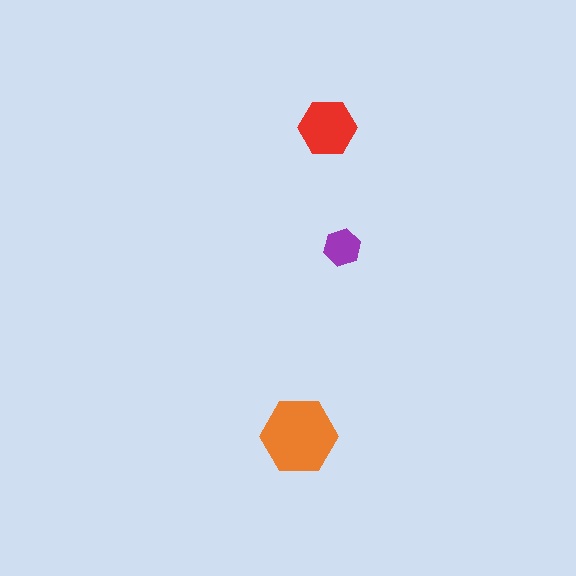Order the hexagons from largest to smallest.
the orange one, the red one, the purple one.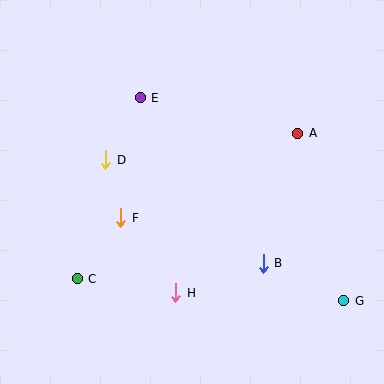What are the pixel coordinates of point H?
Point H is at (176, 293).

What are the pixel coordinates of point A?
Point A is at (298, 133).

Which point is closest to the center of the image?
Point F at (121, 218) is closest to the center.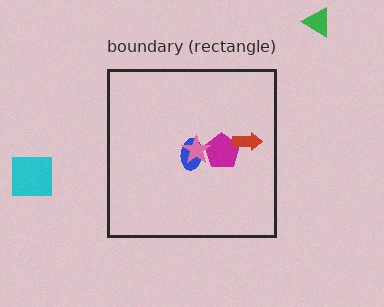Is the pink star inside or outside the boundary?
Inside.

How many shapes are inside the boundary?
4 inside, 2 outside.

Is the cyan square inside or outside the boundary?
Outside.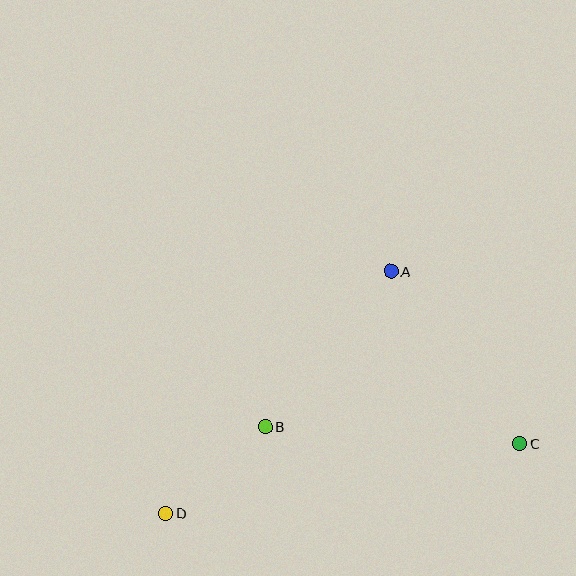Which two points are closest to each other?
Points B and D are closest to each other.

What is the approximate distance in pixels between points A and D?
The distance between A and D is approximately 330 pixels.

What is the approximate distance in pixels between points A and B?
The distance between A and B is approximately 200 pixels.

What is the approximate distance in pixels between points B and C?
The distance between B and C is approximately 255 pixels.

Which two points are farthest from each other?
Points C and D are farthest from each other.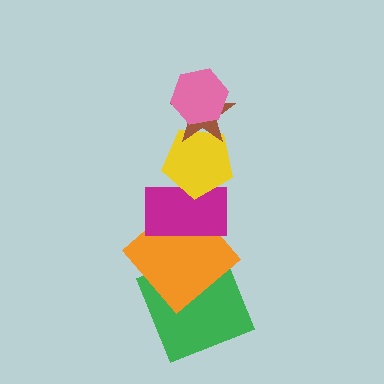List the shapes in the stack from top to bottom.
From top to bottom: the pink hexagon, the brown star, the yellow pentagon, the magenta rectangle, the orange diamond, the green square.